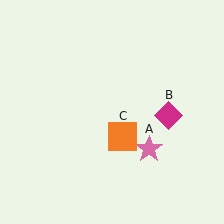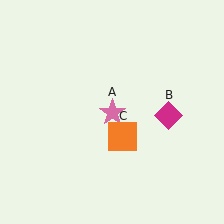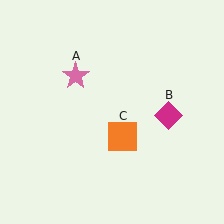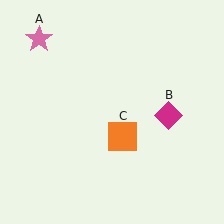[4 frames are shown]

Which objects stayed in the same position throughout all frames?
Magenta diamond (object B) and orange square (object C) remained stationary.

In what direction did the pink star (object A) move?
The pink star (object A) moved up and to the left.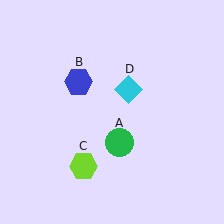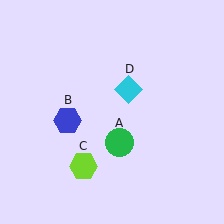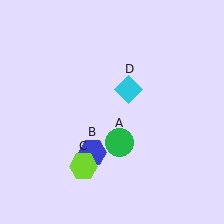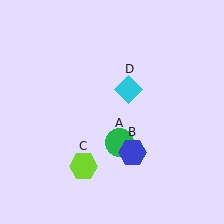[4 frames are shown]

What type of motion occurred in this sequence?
The blue hexagon (object B) rotated counterclockwise around the center of the scene.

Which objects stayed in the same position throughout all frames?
Green circle (object A) and lime hexagon (object C) and cyan diamond (object D) remained stationary.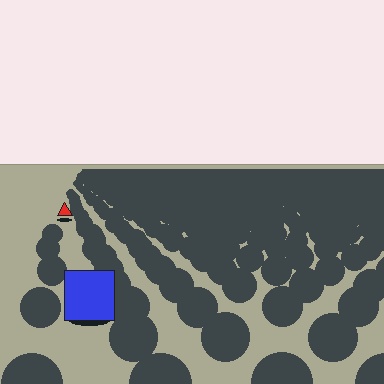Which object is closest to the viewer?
The blue square is closest. The texture marks near it are larger and more spread out.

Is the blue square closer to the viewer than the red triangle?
Yes. The blue square is closer — you can tell from the texture gradient: the ground texture is coarser near it.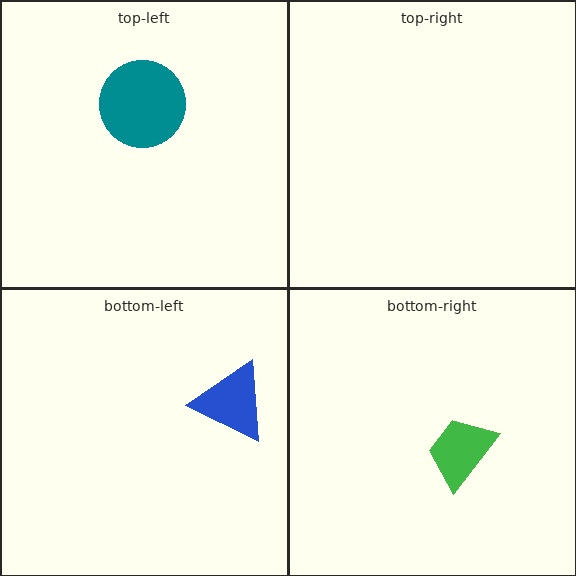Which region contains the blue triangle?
The bottom-left region.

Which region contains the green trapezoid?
The bottom-right region.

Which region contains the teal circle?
The top-left region.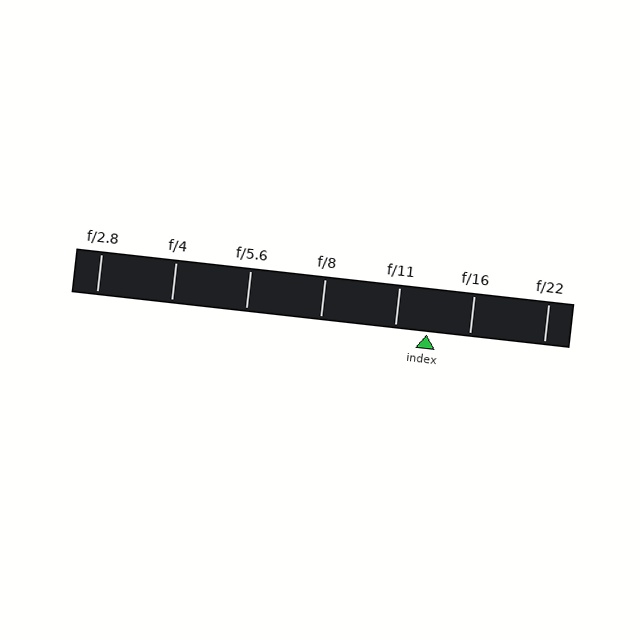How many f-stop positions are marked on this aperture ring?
There are 7 f-stop positions marked.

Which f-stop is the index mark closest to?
The index mark is closest to f/11.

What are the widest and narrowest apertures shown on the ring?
The widest aperture shown is f/2.8 and the narrowest is f/22.